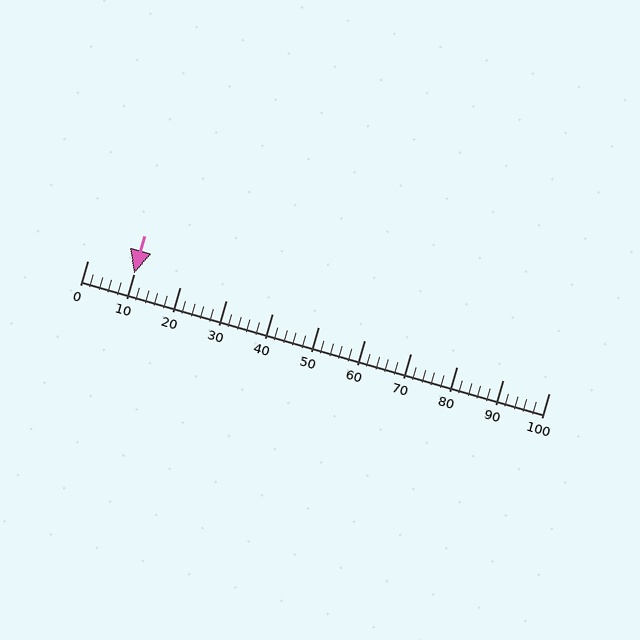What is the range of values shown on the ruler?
The ruler shows values from 0 to 100.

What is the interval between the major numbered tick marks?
The major tick marks are spaced 10 units apart.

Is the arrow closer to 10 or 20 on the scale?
The arrow is closer to 10.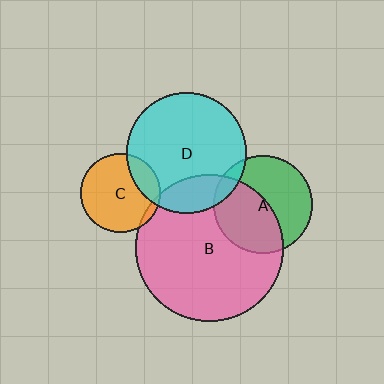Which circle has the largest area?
Circle B (pink).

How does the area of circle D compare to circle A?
Approximately 1.5 times.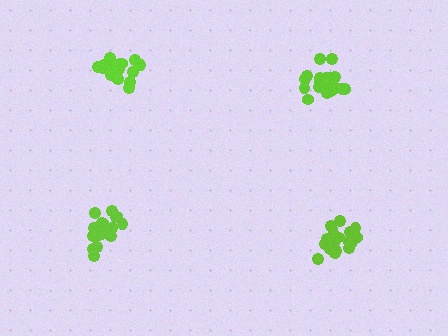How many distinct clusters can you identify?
There are 4 distinct clusters.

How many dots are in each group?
Group 1: 20 dots, Group 2: 18 dots, Group 3: 17 dots, Group 4: 20 dots (75 total).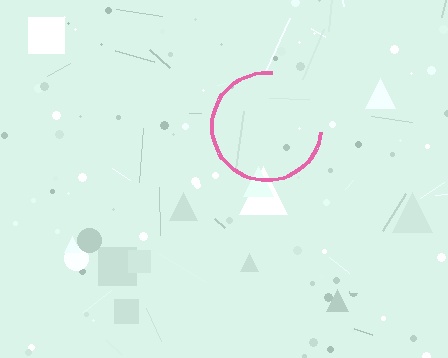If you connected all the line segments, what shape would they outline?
They would outline a circle.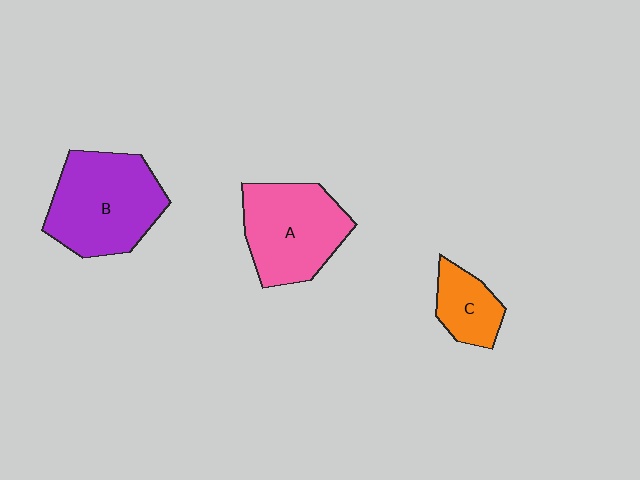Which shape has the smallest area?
Shape C (orange).